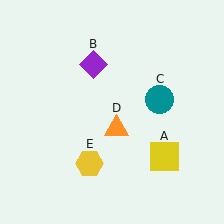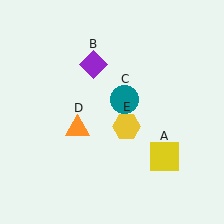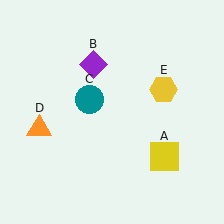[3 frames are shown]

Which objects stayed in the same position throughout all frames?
Yellow square (object A) and purple diamond (object B) remained stationary.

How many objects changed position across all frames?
3 objects changed position: teal circle (object C), orange triangle (object D), yellow hexagon (object E).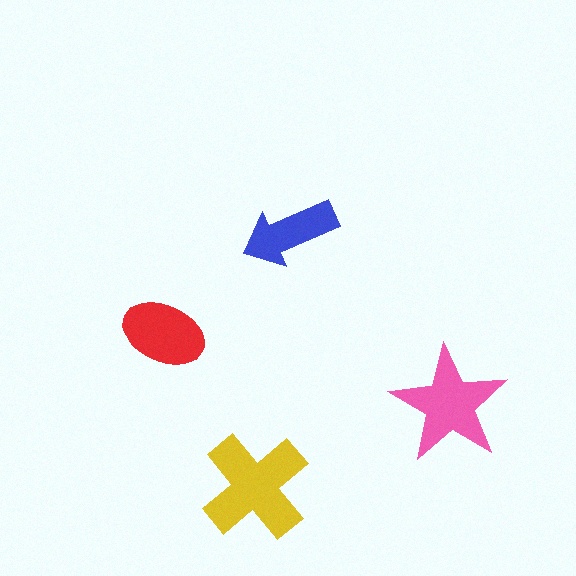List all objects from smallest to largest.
The blue arrow, the red ellipse, the pink star, the yellow cross.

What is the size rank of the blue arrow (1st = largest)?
4th.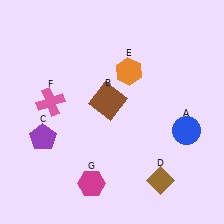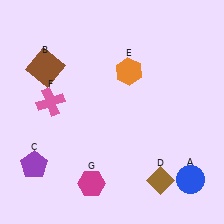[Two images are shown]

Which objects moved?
The objects that moved are: the blue circle (A), the brown square (B), the purple pentagon (C).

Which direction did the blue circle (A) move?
The blue circle (A) moved down.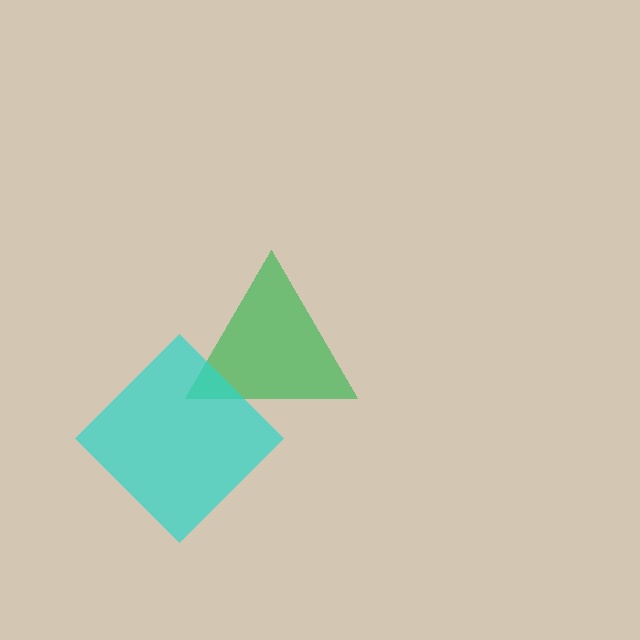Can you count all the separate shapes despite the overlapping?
Yes, there are 2 separate shapes.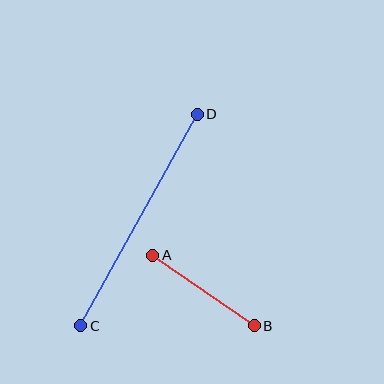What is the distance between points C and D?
The distance is approximately 242 pixels.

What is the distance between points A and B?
The distance is approximately 124 pixels.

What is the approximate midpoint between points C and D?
The midpoint is at approximately (139, 220) pixels.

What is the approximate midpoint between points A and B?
The midpoint is at approximately (203, 290) pixels.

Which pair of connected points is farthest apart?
Points C and D are farthest apart.